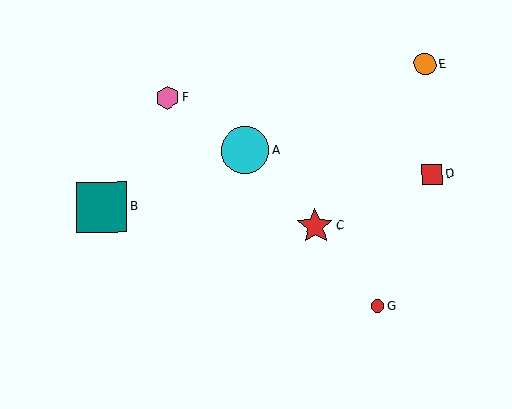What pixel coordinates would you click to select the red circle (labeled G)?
Click at (377, 305) to select the red circle G.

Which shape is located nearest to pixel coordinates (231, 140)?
The cyan circle (labeled A) at (245, 150) is nearest to that location.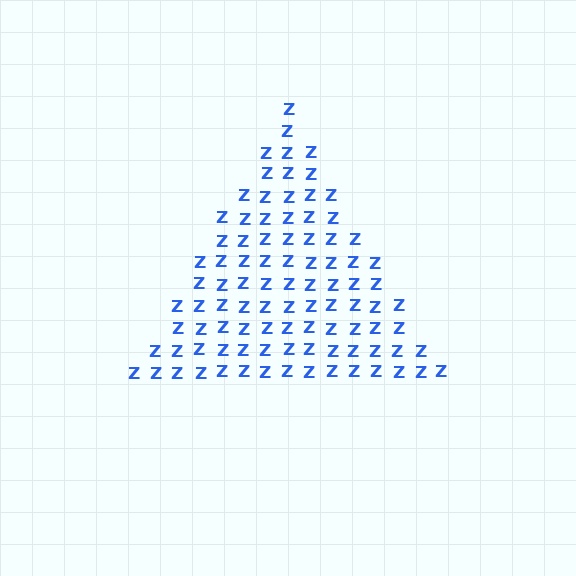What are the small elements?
The small elements are letter Z's.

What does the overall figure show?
The overall figure shows a triangle.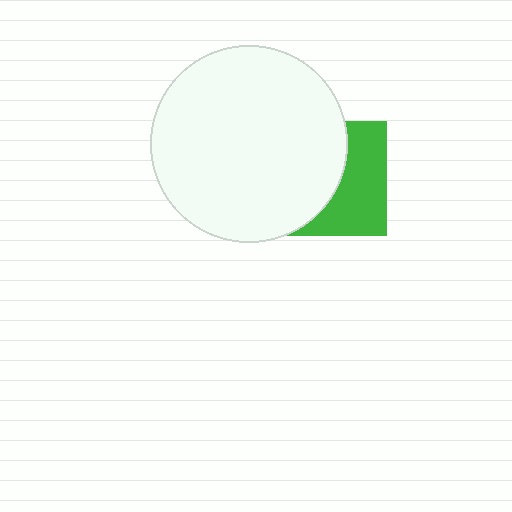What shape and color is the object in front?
The object in front is a white circle.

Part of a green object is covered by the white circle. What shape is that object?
It is a square.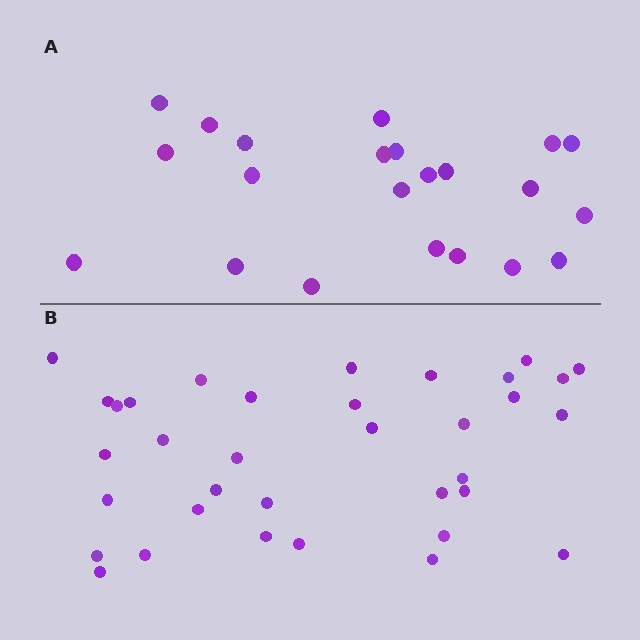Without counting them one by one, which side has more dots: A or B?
Region B (the bottom region) has more dots.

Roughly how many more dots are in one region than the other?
Region B has approximately 15 more dots than region A.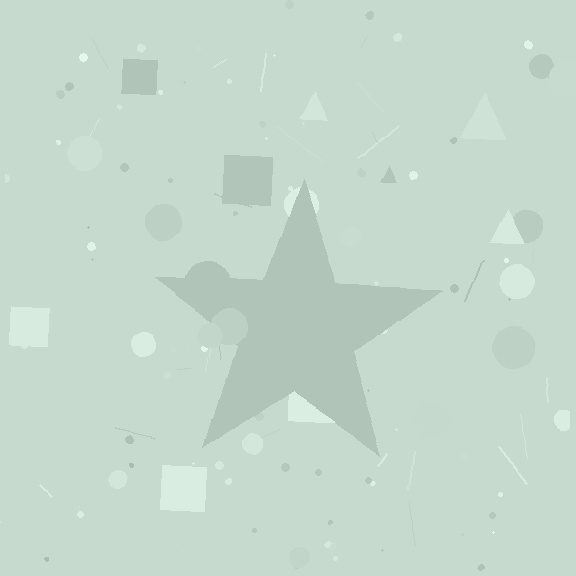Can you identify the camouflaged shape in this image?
The camouflaged shape is a star.